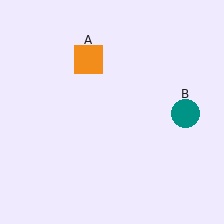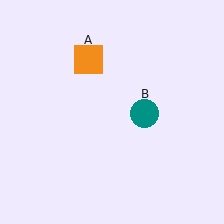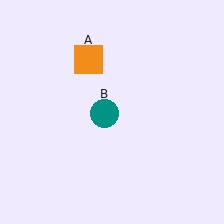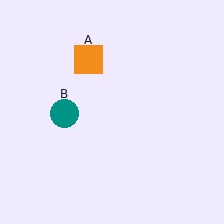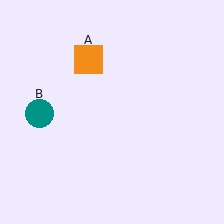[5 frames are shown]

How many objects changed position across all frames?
1 object changed position: teal circle (object B).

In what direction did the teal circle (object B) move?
The teal circle (object B) moved left.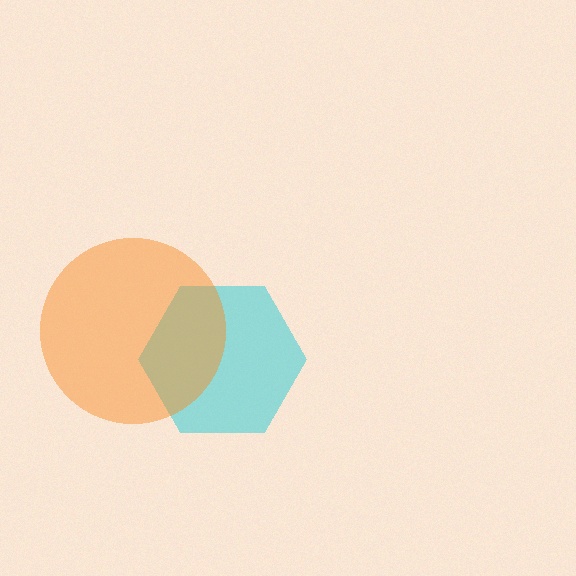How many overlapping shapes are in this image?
There are 2 overlapping shapes in the image.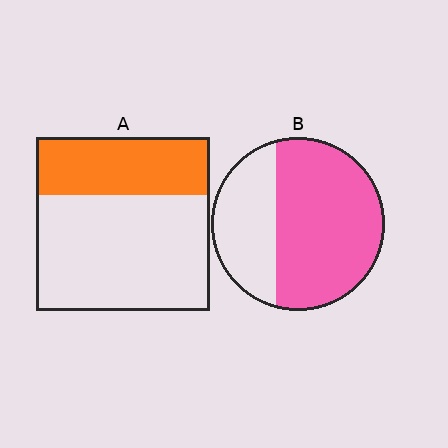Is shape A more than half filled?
No.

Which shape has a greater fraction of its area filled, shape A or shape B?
Shape B.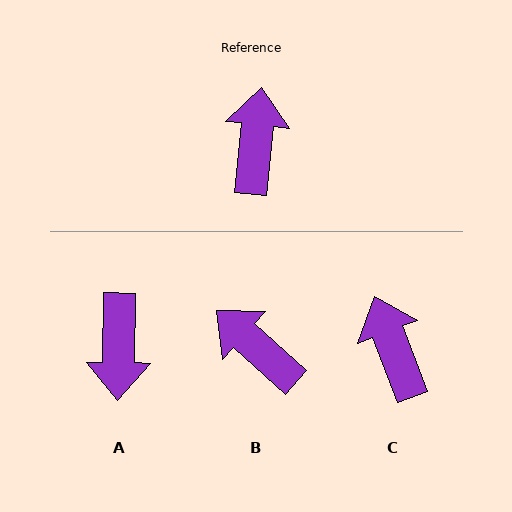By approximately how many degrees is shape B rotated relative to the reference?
Approximately 54 degrees counter-clockwise.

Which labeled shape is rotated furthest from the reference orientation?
A, about 175 degrees away.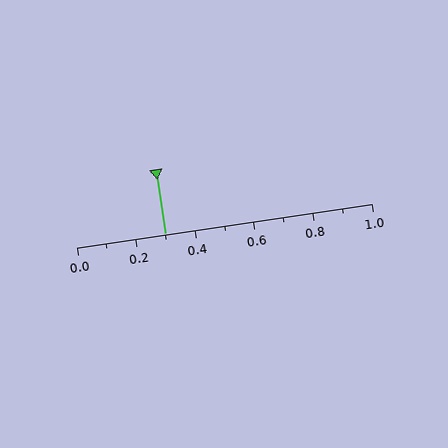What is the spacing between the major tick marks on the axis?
The major ticks are spaced 0.2 apart.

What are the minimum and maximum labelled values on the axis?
The axis runs from 0.0 to 1.0.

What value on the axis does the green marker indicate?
The marker indicates approximately 0.3.